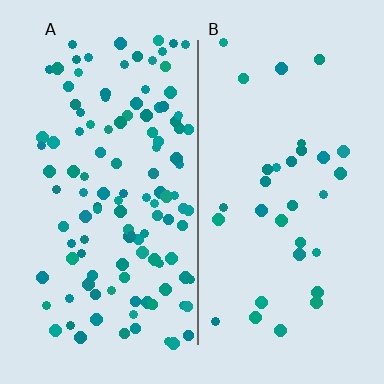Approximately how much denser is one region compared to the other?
Approximately 3.5× — region A over region B.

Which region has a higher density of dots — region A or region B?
A (the left).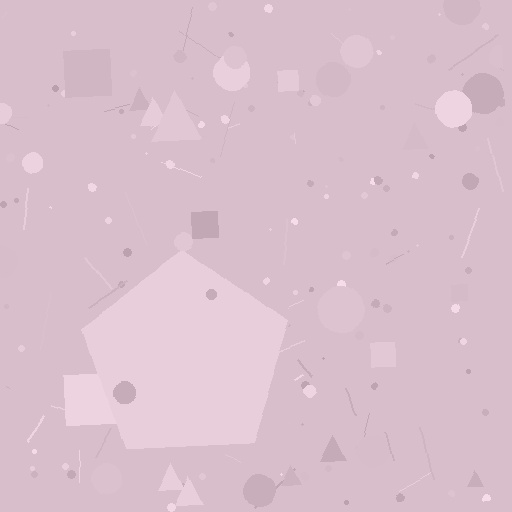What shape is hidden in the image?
A pentagon is hidden in the image.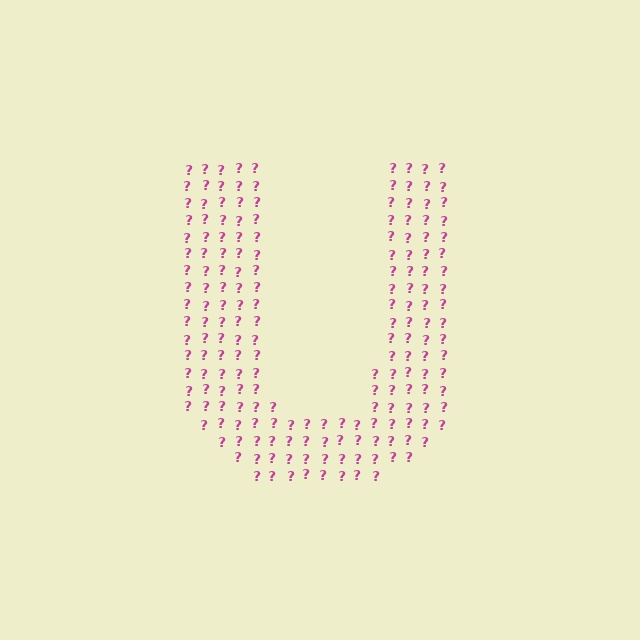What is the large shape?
The large shape is the letter U.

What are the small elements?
The small elements are question marks.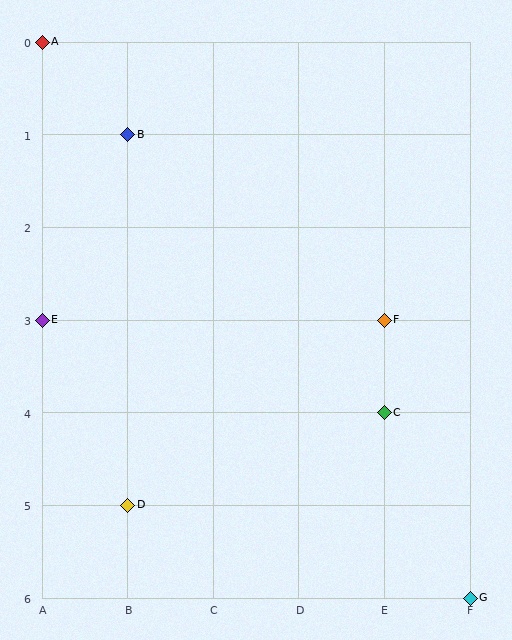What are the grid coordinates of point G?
Point G is at grid coordinates (F, 6).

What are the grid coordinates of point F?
Point F is at grid coordinates (E, 3).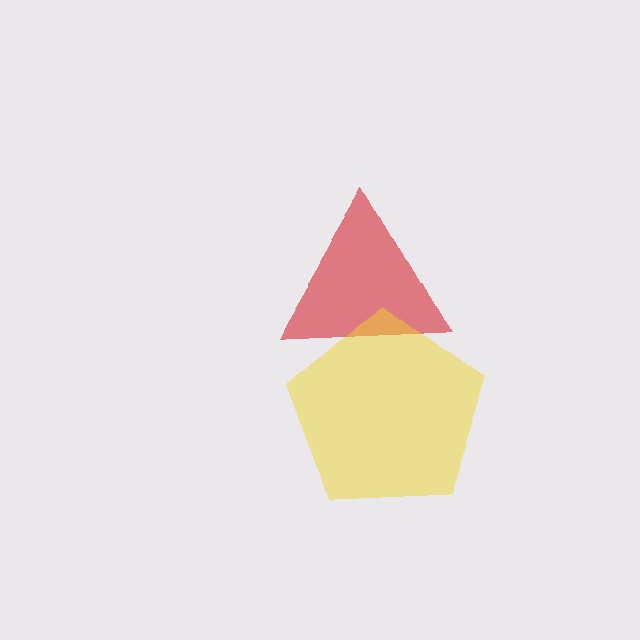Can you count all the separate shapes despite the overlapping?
Yes, there are 2 separate shapes.